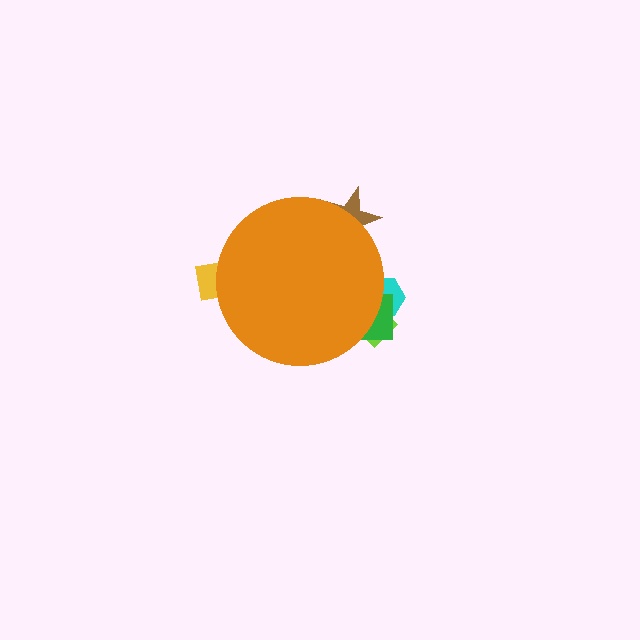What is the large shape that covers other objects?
An orange circle.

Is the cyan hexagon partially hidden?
Yes, the cyan hexagon is partially hidden behind the orange circle.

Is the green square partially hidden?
Yes, the green square is partially hidden behind the orange circle.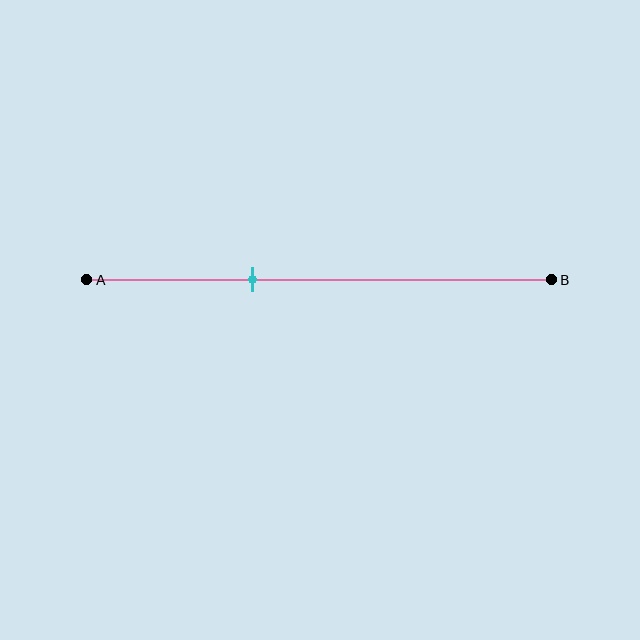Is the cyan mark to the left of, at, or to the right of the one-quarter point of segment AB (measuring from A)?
The cyan mark is to the right of the one-quarter point of segment AB.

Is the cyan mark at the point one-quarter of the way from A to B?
No, the mark is at about 35% from A, not at the 25% one-quarter point.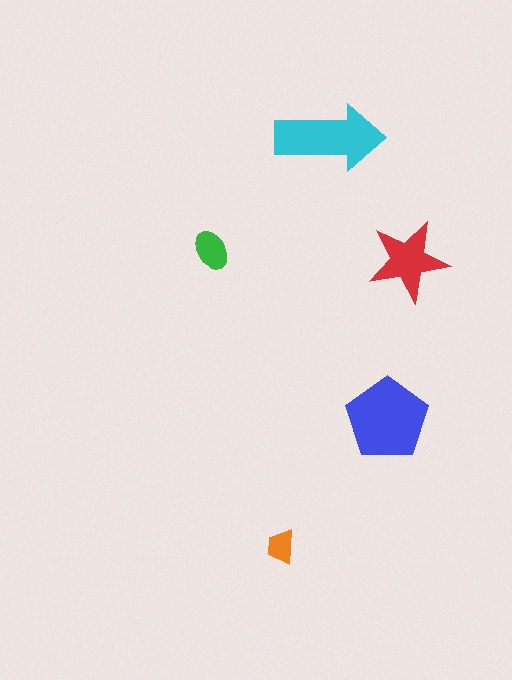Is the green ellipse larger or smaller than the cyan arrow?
Smaller.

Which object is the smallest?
The orange trapezoid.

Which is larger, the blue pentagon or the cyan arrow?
The blue pentagon.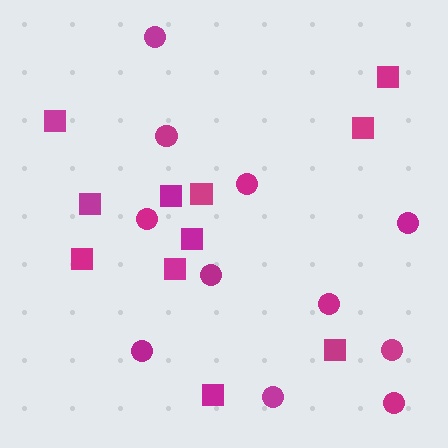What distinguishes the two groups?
There are 2 groups: one group of circles (11) and one group of squares (11).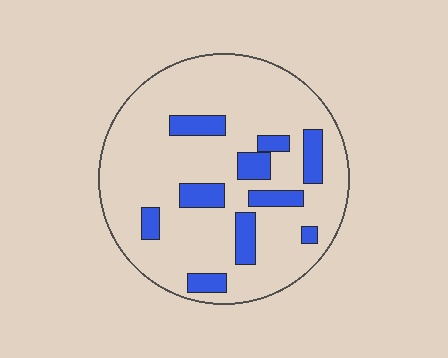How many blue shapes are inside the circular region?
10.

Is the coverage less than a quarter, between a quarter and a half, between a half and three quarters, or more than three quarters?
Less than a quarter.